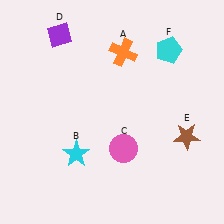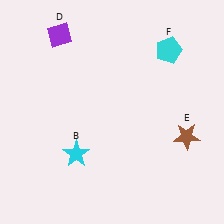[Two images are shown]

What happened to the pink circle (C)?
The pink circle (C) was removed in Image 2. It was in the bottom-right area of Image 1.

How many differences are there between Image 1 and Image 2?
There are 2 differences between the two images.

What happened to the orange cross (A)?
The orange cross (A) was removed in Image 2. It was in the top-right area of Image 1.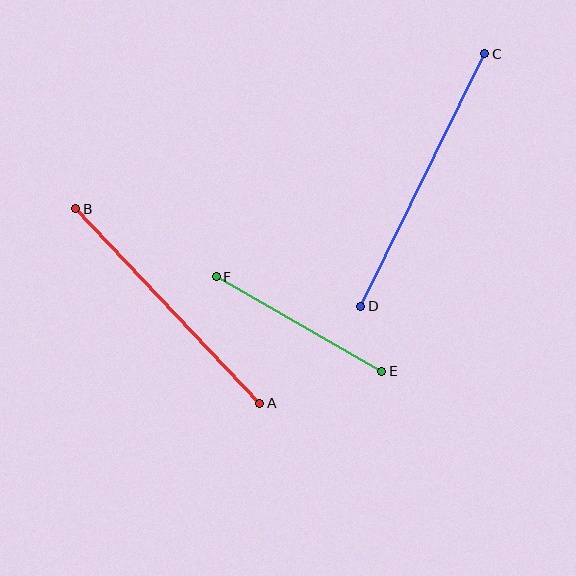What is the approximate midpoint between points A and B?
The midpoint is at approximately (168, 306) pixels.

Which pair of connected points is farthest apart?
Points C and D are farthest apart.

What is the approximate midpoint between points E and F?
The midpoint is at approximately (299, 324) pixels.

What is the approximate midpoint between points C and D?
The midpoint is at approximately (423, 180) pixels.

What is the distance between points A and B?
The distance is approximately 267 pixels.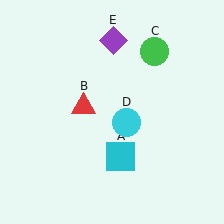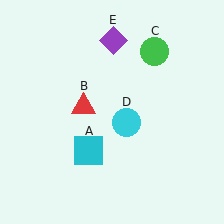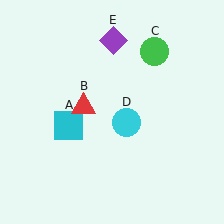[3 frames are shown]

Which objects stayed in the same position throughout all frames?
Red triangle (object B) and green circle (object C) and cyan circle (object D) and purple diamond (object E) remained stationary.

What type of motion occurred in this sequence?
The cyan square (object A) rotated clockwise around the center of the scene.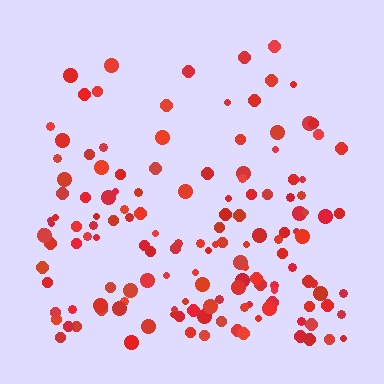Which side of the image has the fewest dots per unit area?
The top.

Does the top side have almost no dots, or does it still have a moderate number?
Still a moderate number, just noticeably fewer than the bottom.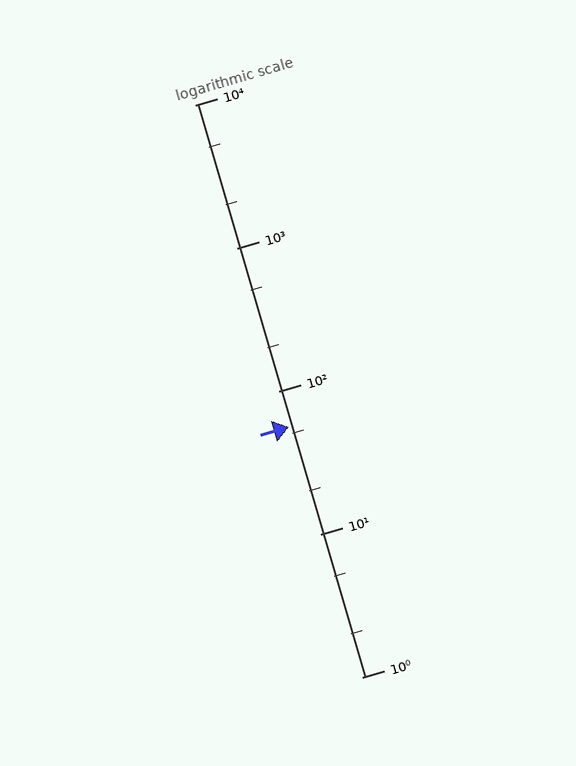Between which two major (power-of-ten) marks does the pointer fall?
The pointer is between 10 and 100.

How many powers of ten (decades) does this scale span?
The scale spans 4 decades, from 1 to 10000.